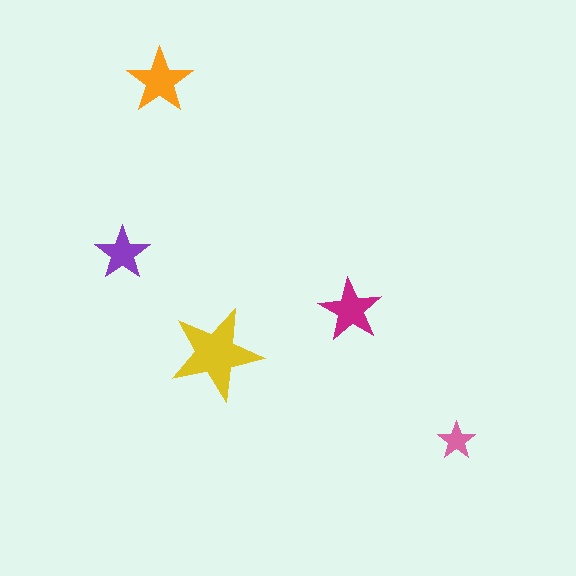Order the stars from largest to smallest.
the yellow one, the orange one, the magenta one, the purple one, the pink one.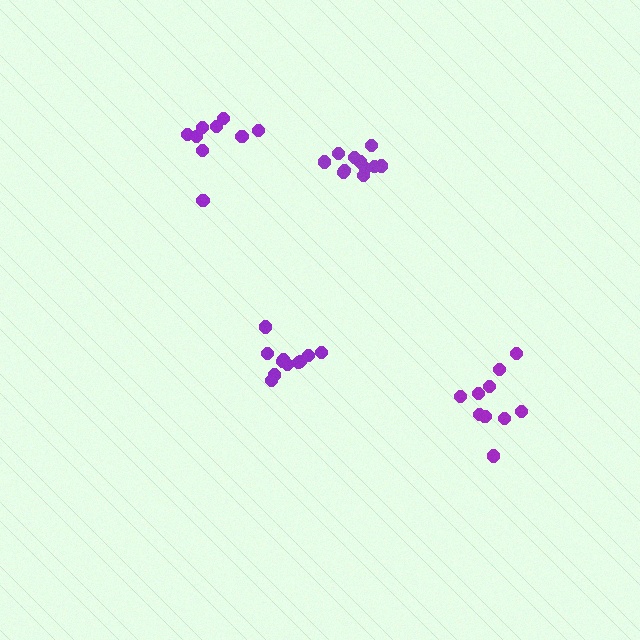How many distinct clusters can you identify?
There are 4 distinct clusters.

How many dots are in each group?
Group 1: 11 dots, Group 2: 11 dots, Group 3: 10 dots, Group 4: 9 dots (41 total).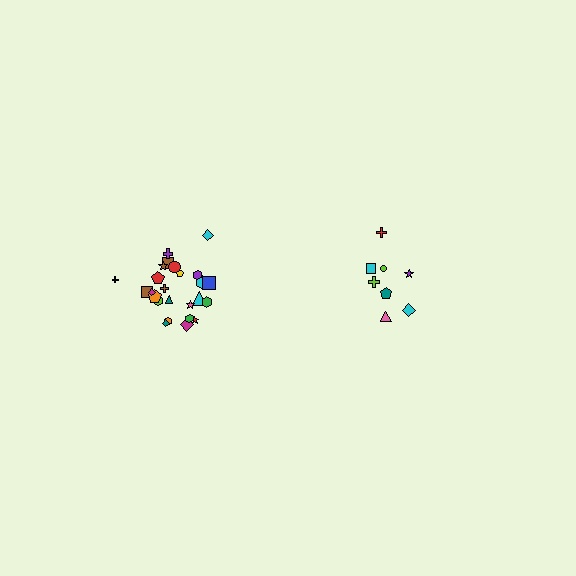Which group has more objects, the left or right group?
The left group.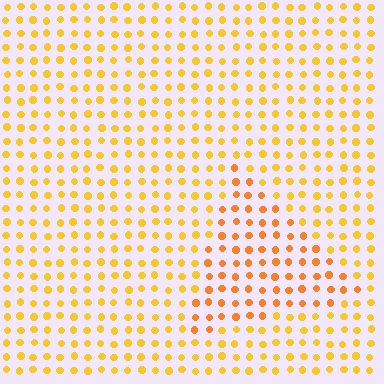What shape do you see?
I see a triangle.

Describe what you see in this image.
The image is filled with small yellow elements in a uniform arrangement. A triangle-shaped region is visible where the elements are tinted to a slightly different hue, forming a subtle color boundary.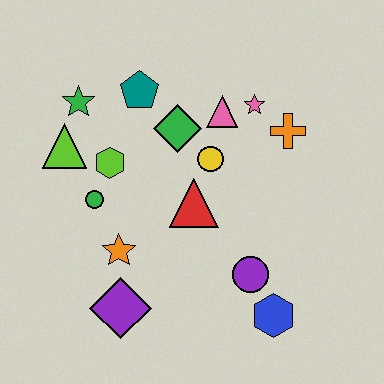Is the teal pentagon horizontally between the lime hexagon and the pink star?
Yes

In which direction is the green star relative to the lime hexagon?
The green star is above the lime hexagon.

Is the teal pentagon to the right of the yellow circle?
No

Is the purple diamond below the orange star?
Yes